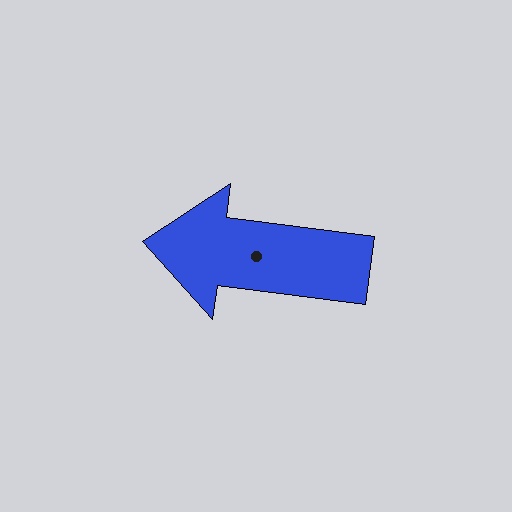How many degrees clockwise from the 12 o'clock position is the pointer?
Approximately 277 degrees.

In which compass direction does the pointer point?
West.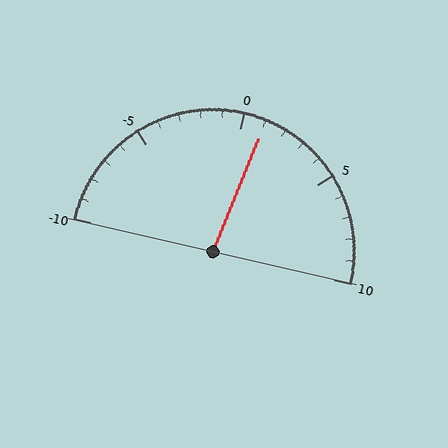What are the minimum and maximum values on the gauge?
The gauge ranges from -10 to 10.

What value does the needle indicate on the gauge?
The needle indicates approximately 1.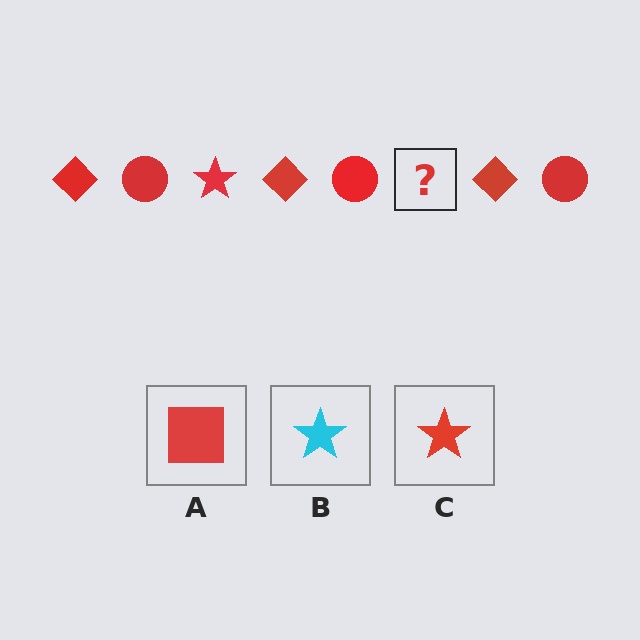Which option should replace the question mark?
Option C.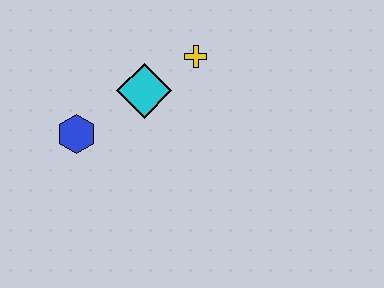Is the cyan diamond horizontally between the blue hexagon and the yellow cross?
Yes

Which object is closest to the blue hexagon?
The cyan diamond is closest to the blue hexagon.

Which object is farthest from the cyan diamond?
The blue hexagon is farthest from the cyan diamond.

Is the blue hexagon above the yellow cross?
No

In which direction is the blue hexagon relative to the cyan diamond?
The blue hexagon is to the left of the cyan diamond.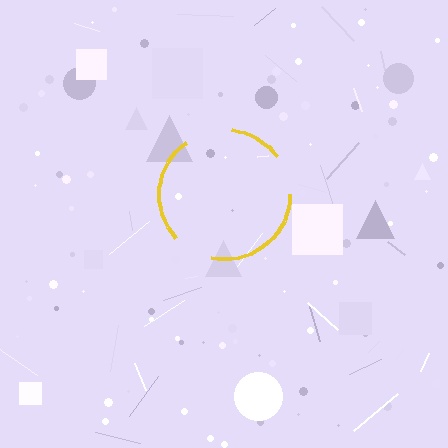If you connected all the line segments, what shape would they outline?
They would outline a circle.